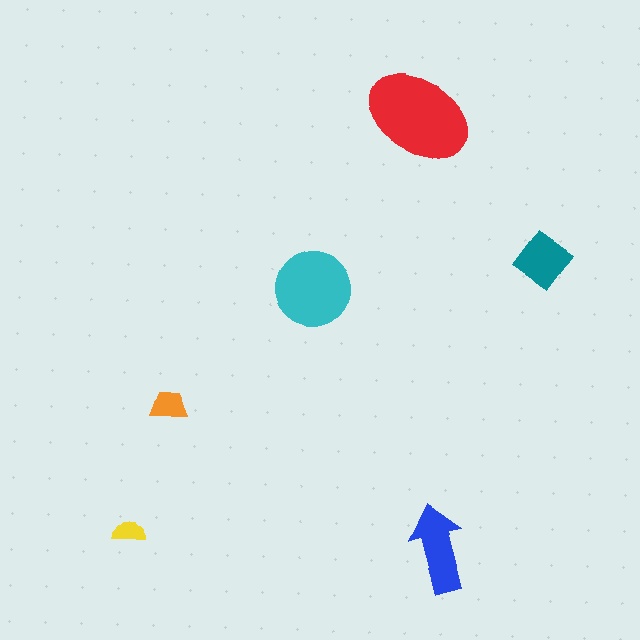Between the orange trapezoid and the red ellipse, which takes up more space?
The red ellipse.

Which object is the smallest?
The yellow semicircle.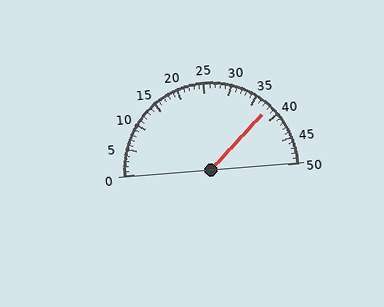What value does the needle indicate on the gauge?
The needle indicates approximately 38.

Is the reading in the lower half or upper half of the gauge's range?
The reading is in the upper half of the range (0 to 50).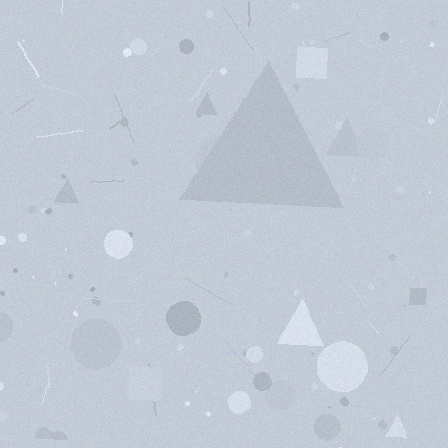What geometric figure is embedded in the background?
A triangle is embedded in the background.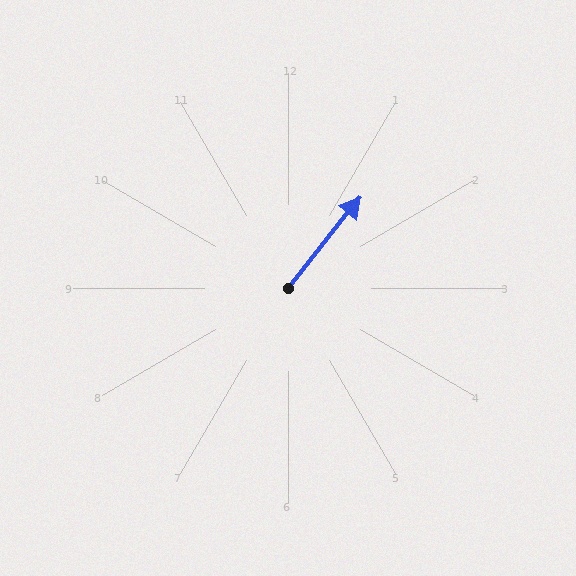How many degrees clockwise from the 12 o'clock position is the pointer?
Approximately 38 degrees.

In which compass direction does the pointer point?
Northeast.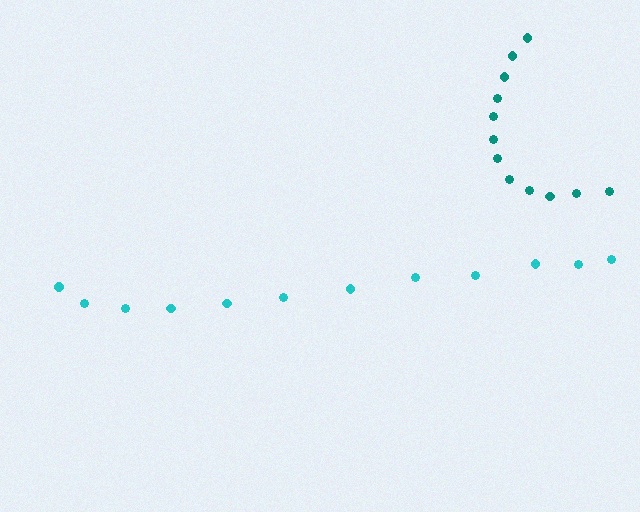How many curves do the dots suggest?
There are 2 distinct paths.